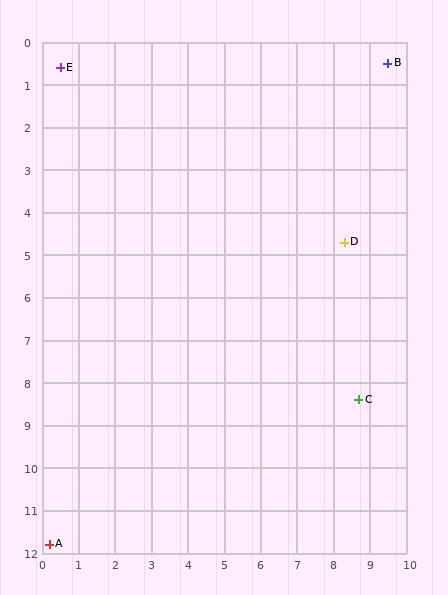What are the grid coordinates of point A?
Point A is at approximately (0.2, 11.8).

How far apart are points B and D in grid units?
Points B and D are about 4.4 grid units apart.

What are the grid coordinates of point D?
Point D is at approximately (8.3, 4.7).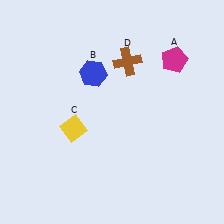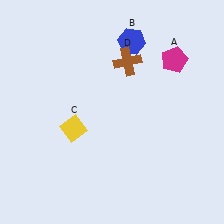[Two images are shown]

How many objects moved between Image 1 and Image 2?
1 object moved between the two images.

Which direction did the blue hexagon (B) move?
The blue hexagon (B) moved right.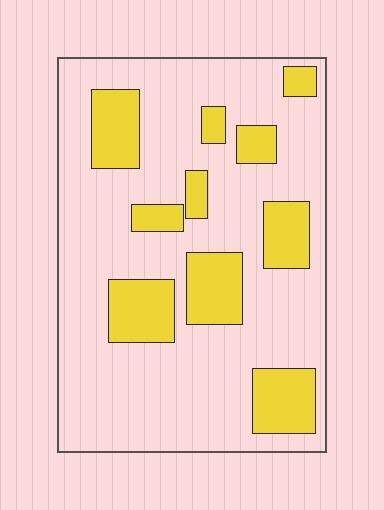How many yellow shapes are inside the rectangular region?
10.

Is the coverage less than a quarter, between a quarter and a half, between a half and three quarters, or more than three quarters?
Less than a quarter.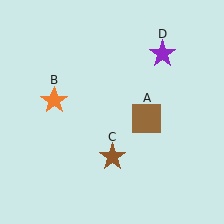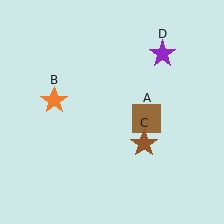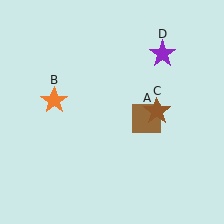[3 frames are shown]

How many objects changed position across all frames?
1 object changed position: brown star (object C).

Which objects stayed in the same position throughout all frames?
Brown square (object A) and orange star (object B) and purple star (object D) remained stationary.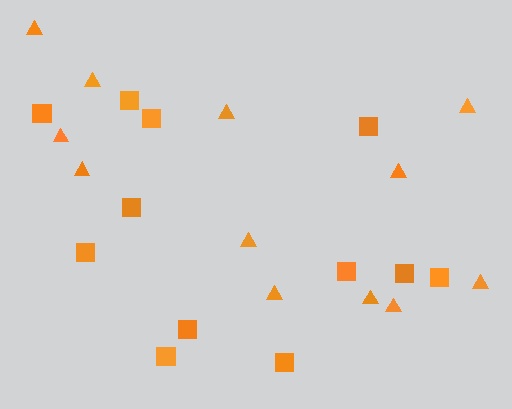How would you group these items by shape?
There are 2 groups: one group of squares (12) and one group of triangles (12).